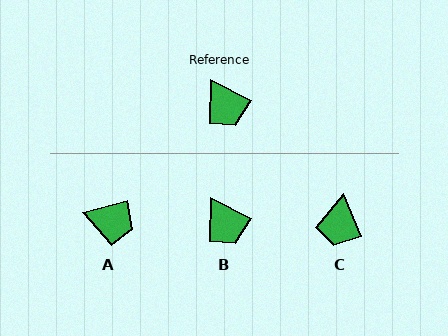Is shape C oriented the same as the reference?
No, it is off by about 39 degrees.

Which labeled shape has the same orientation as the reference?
B.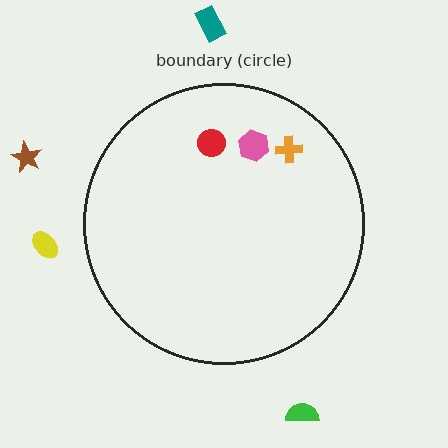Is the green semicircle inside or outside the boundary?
Outside.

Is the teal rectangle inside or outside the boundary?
Outside.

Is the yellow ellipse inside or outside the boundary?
Outside.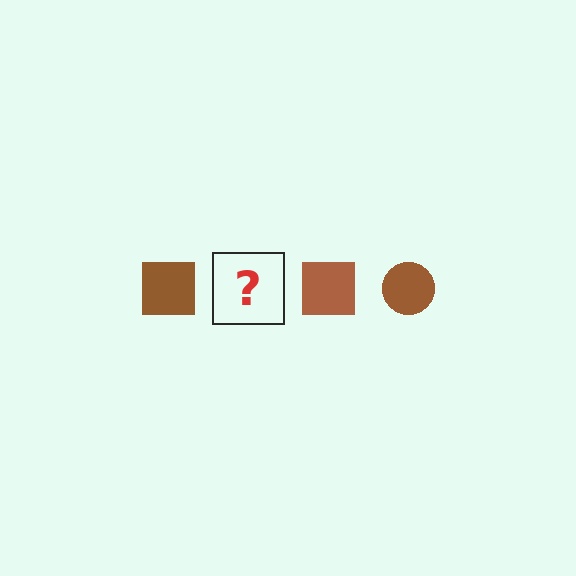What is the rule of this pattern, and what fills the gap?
The rule is that the pattern cycles through square, circle shapes in brown. The gap should be filled with a brown circle.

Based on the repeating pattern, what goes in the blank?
The blank should be a brown circle.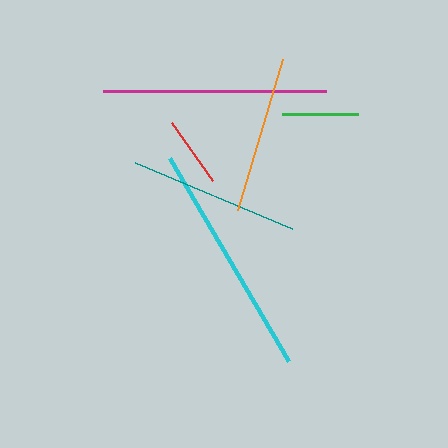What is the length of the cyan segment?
The cyan segment is approximately 235 pixels long.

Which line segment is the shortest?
The red line is the shortest at approximately 71 pixels.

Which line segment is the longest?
The cyan line is the longest at approximately 235 pixels.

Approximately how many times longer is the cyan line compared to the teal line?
The cyan line is approximately 1.4 times the length of the teal line.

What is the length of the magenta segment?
The magenta segment is approximately 223 pixels long.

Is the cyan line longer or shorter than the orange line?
The cyan line is longer than the orange line.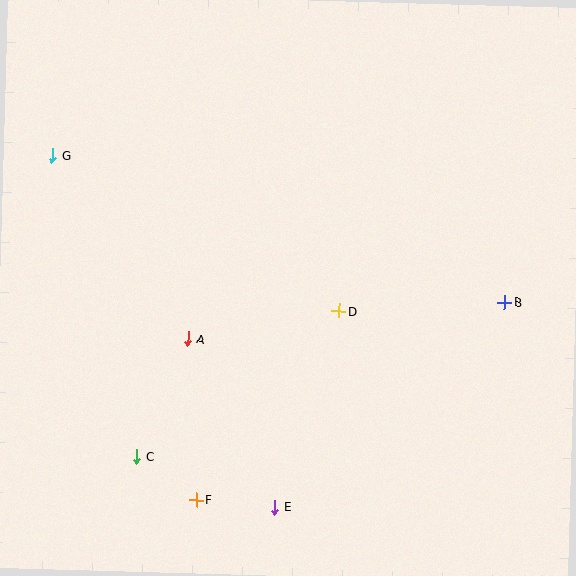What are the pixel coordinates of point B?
Point B is at (504, 303).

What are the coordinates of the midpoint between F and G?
The midpoint between F and G is at (124, 328).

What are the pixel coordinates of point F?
Point F is at (196, 500).